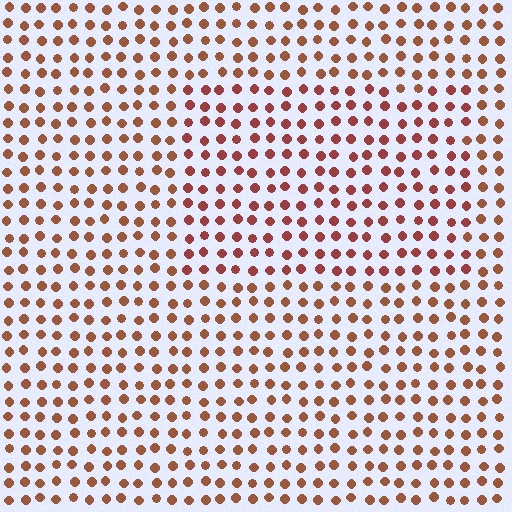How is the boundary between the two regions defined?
The boundary is defined purely by a slight shift in hue (about 20 degrees). Spacing, size, and orientation are identical on both sides.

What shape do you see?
I see a rectangle.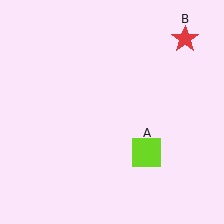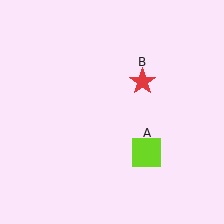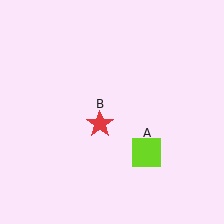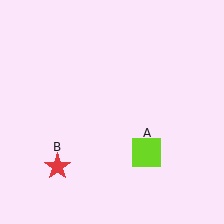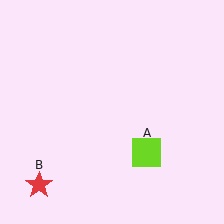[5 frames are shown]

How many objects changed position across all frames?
1 object changed position: red star (object B).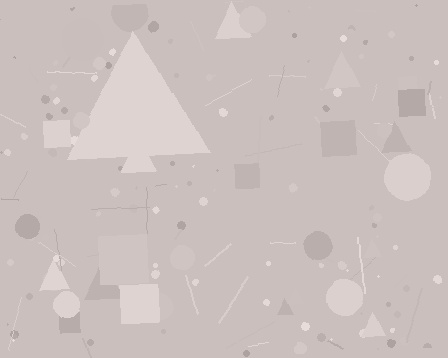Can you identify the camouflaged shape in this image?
The camouflaged shape is a triangle.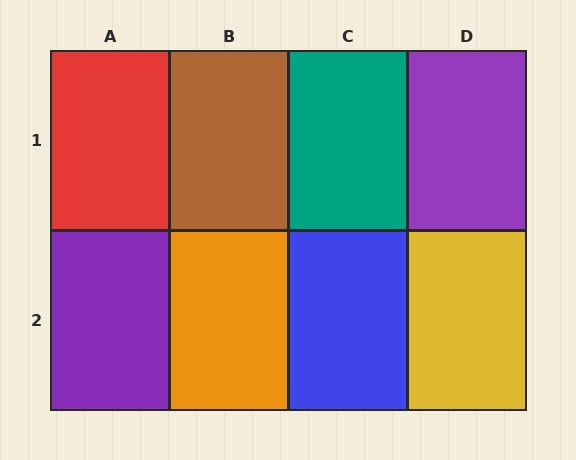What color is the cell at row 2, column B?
Orange.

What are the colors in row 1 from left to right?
Red, brown, teal, purple.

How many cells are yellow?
1 cell is yellow.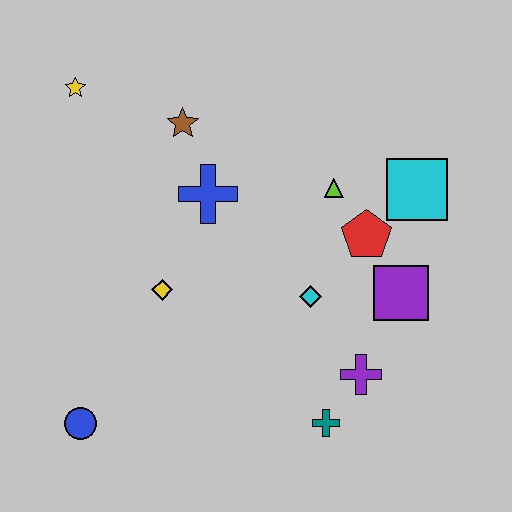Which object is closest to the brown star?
The blue cross is closest to the brown star.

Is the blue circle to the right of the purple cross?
No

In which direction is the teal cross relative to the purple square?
The teal cross is below the purple square.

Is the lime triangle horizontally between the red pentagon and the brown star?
Yes